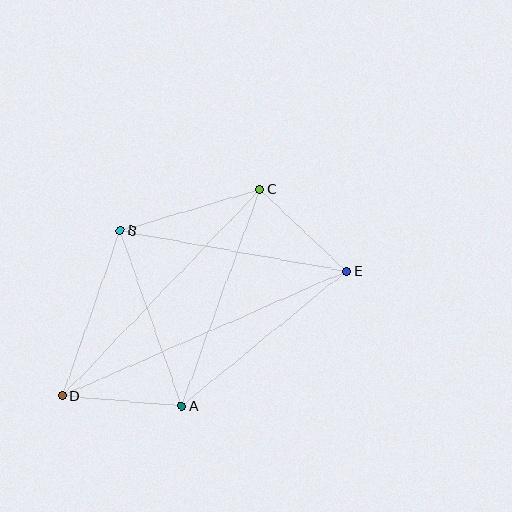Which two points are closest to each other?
Points C and E are closest to each other.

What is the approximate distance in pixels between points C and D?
The distance between C and D is approximately 286 pixels.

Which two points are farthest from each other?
Points D and E are farthest from each other.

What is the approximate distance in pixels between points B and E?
The distance between B and E is approximately 230 pixels.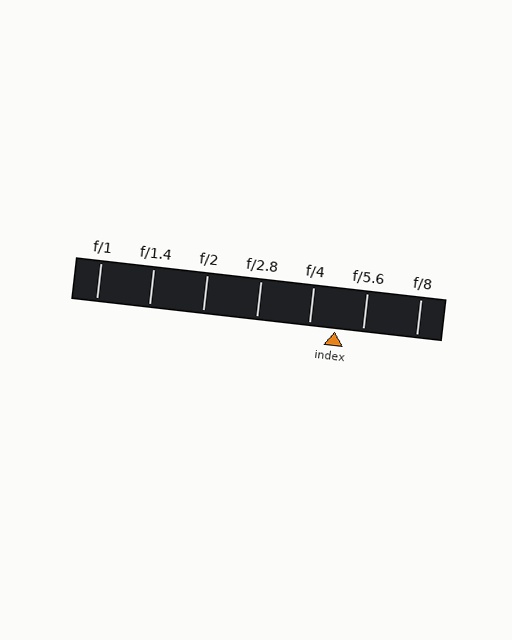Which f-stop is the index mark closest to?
The index mark is closest to f/4.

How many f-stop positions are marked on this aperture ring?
There are 7 f-stop positions marked.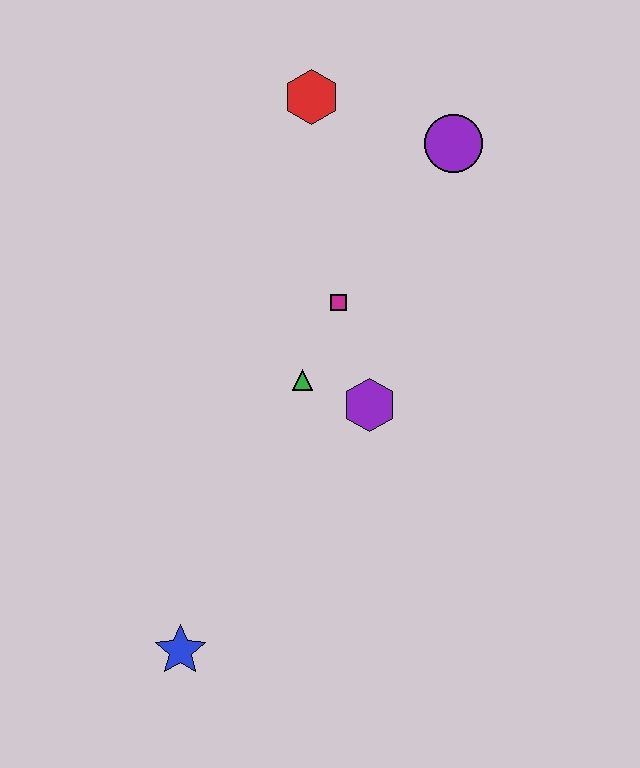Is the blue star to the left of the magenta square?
Yes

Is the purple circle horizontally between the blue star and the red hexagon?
No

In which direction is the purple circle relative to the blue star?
The purple circle is above the blue star.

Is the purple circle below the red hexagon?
Yes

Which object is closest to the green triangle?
The purple hexagon is closest to the green triangle.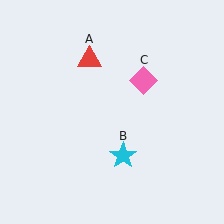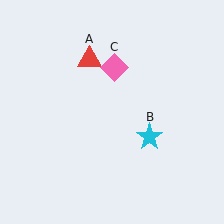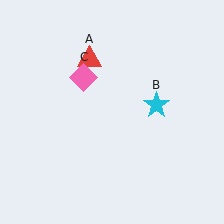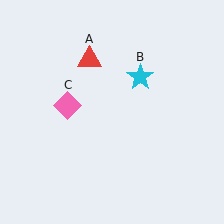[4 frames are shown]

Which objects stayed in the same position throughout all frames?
Red triangle (object A) remained stationary.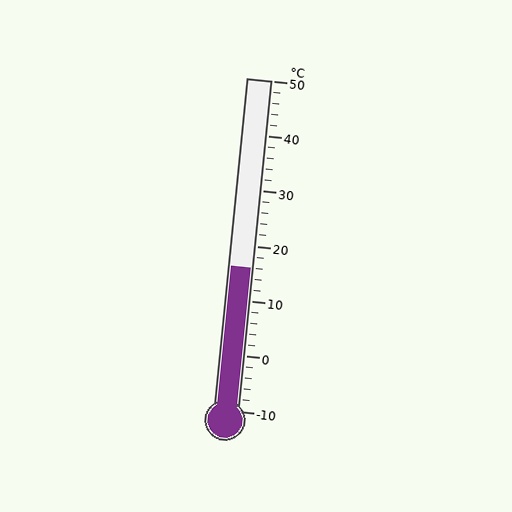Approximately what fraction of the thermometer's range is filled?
The thermometer is filled to approximately 45% of its range.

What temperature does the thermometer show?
The thermometer shows approximately 16°C.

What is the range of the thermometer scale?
The thermometer scale ranges from -10°C to 50°C.